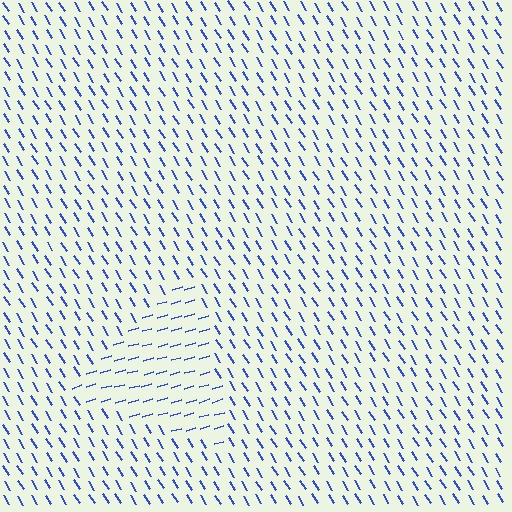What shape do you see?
I see a triangle.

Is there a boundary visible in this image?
Yes, there is a texture boundary formed by a change in line orientation.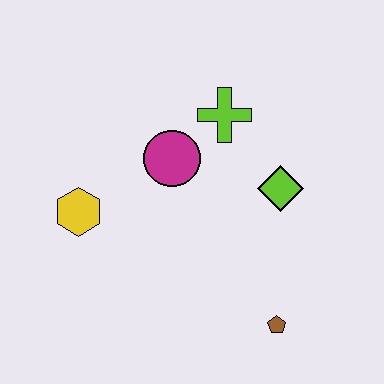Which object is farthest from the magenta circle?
The brown pentagon is farthest from the magenta circle.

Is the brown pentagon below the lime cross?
Yes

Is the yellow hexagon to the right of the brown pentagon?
No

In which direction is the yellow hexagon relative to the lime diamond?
The yellow hexagon is to the left of the lime diamond.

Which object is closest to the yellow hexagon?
The magenta circle is closest to the yellow hexagon.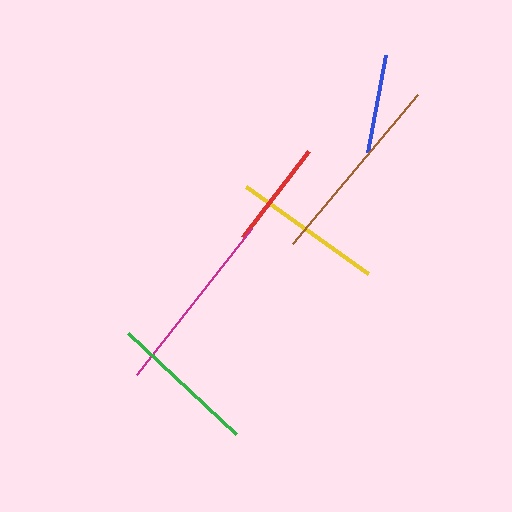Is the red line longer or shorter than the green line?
The green line is longer than the red line.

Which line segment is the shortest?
The blue line is the shortest at approximately 99 pixels.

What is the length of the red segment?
The red segment is approximately 108 pixels long.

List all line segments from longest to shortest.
From longest to shortest: brown, magenta, yellow, green, red, blue.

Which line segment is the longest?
The brown line is the longest at approximately 194 pixels.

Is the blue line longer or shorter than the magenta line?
The magenta line is longer than the blue line.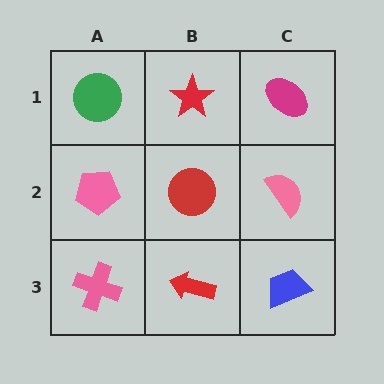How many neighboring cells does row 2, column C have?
3.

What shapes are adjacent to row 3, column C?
A pink semicircle (row 2, column C), a red arrow (row 3, column B).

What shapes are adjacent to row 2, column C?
A magenta ellipse (row 1, column C), a blue trapezoid (row 3, column C), a red circle (row 2, column B).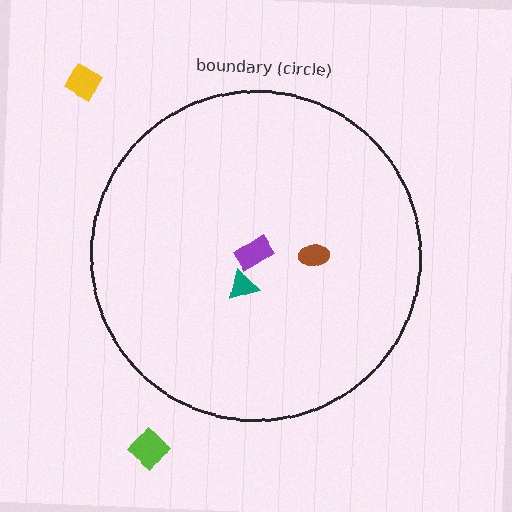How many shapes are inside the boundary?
3 inside, 2 outside.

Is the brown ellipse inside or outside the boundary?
Inside.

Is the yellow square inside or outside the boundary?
Outside.